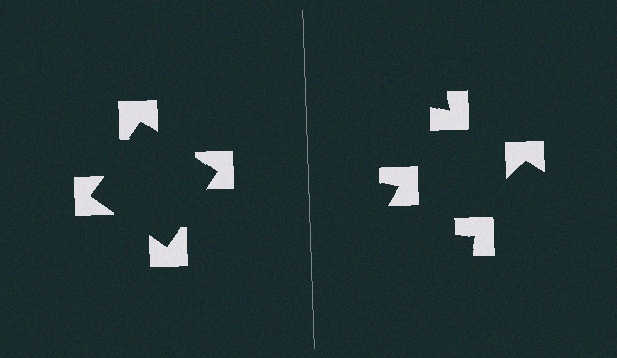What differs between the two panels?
The notched squares are positioned identically on both sides; only the wedge orientations differ. On the left they align to a square; on the right they are misaligned.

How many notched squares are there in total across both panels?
8 — 4 on each side.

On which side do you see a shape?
An illusory square appears on the left side. On the right side the wedge cuts are rotated, so no coherent shape forms.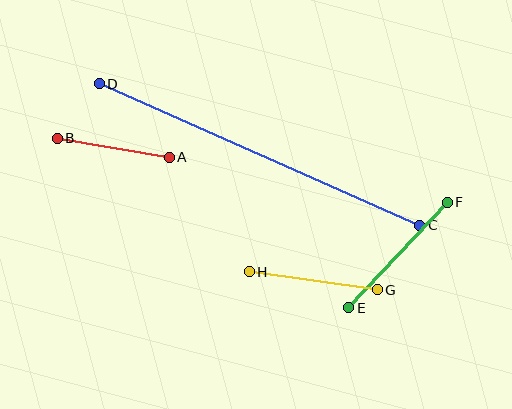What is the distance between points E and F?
The distance is approximately 145 pixels.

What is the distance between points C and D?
The distance is approximately 350 pixels.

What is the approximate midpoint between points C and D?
The midpoint is at approximately (259, 155) pixels.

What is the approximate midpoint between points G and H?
The midpoint is at approximately (313, 281) pixels.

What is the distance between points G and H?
The distance is approximately 129 pixels.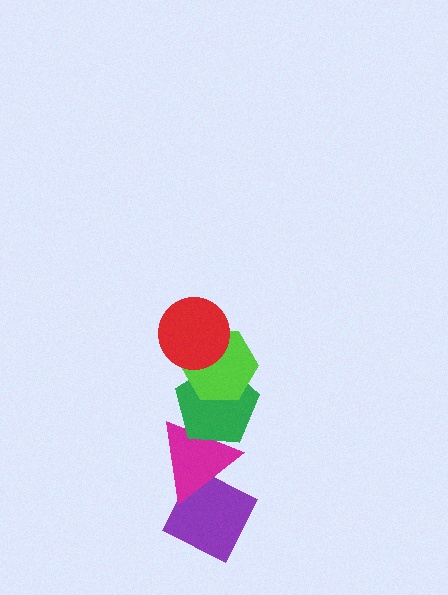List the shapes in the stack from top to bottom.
From top to bottom: the red circle, the lime hexagon, the green pentagon, the magenta triangle, the purple diamond.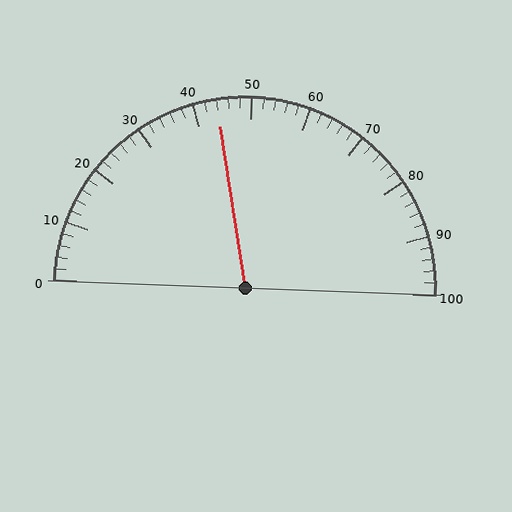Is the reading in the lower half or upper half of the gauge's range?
The reading is in the lower half of the range (0 to 100).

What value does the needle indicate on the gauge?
The needle indicates approximately 44.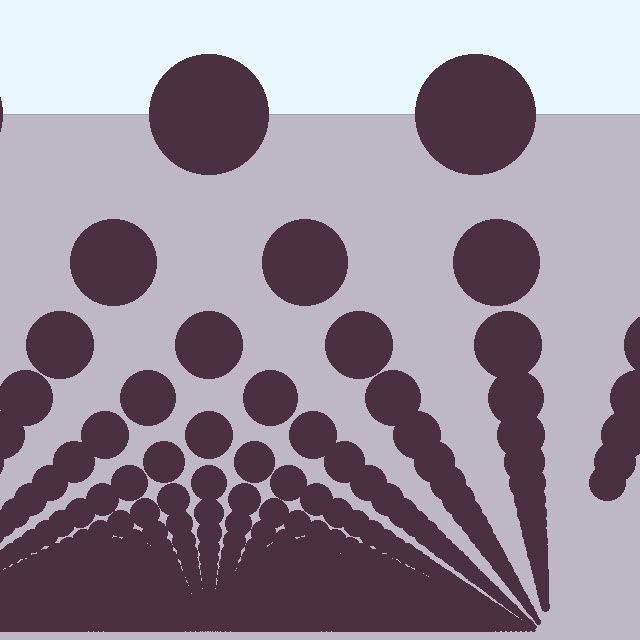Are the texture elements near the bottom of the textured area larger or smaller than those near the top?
Smaller. The gradient is inverted — elements near the bottom are smaller and denser.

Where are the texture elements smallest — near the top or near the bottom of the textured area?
Near the bottom.